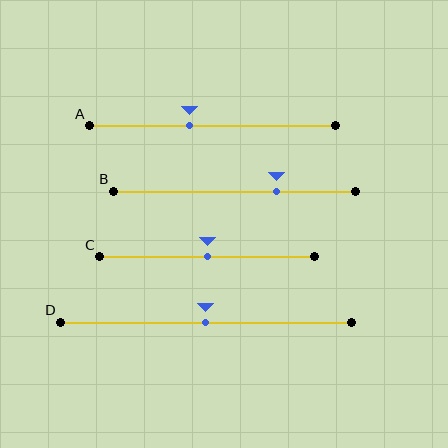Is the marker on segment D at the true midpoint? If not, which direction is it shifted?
Yes, the marker on segment D is at the true midpoint.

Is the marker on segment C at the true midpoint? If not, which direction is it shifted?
Yes, the marker on segment C is at the true midpoint.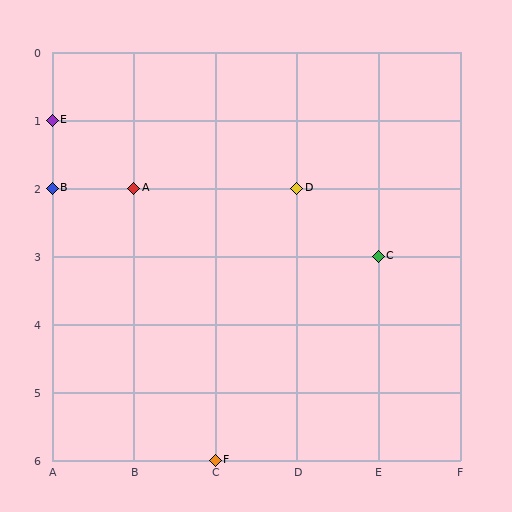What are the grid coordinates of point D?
Point D is at grid coordinates (D, 2).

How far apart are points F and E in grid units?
Points F and E are 2 columns and 5 rows apart (about 5.4 grid units diagonally).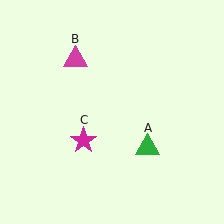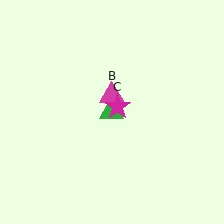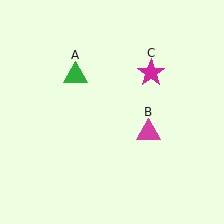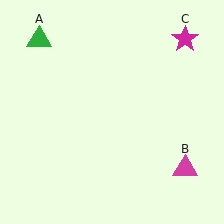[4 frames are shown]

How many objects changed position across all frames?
3 objects changed position: green triangle (object A), magenta triangle (object B), magenta star (object C).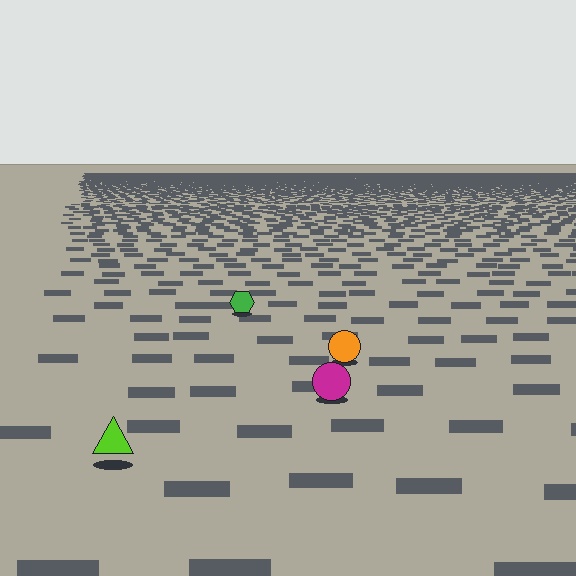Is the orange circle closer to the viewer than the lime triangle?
No. The lime triangle is closer — you can tell from the texture gradient: the ground texture is coarser near it.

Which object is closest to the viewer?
The lime triangle is closest. The texture marks near it are larger and more spread out.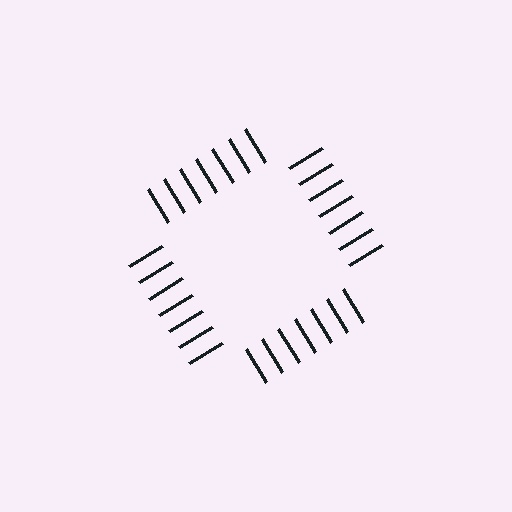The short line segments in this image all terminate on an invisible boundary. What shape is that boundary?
An illusory square — the line segments terminate on its edges but no continuous stroke is drawn.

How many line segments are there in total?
28 — 7 along each of the 4 edges.